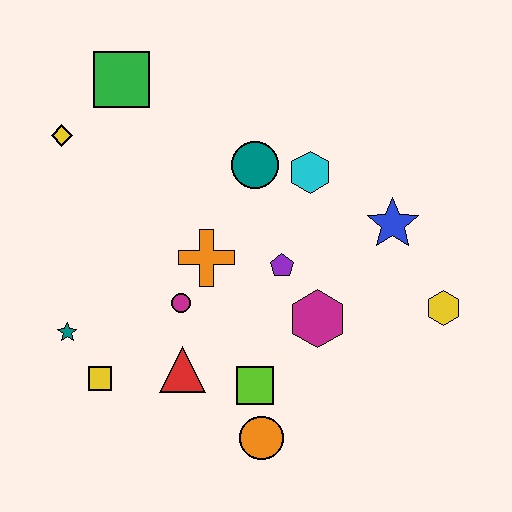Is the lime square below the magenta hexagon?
Yes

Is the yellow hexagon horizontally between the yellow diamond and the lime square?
No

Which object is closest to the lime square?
The orange circle is closest to the lime square.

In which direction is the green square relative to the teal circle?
The green square is to the left of the teal circle.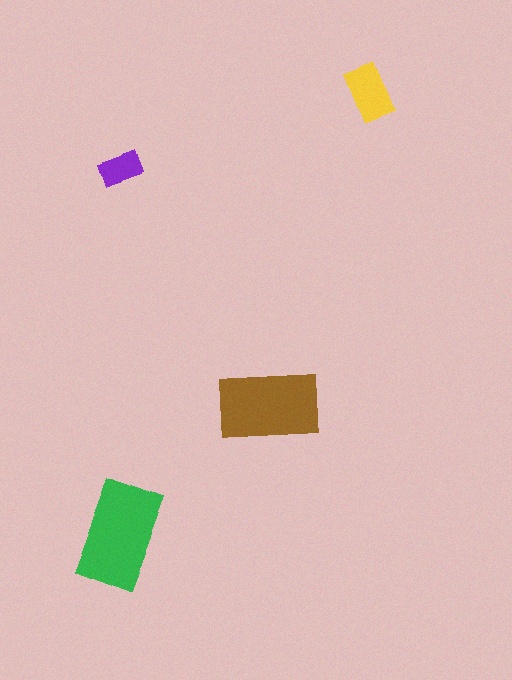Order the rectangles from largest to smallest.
the green one, the brown one, the yellow one, the purple one.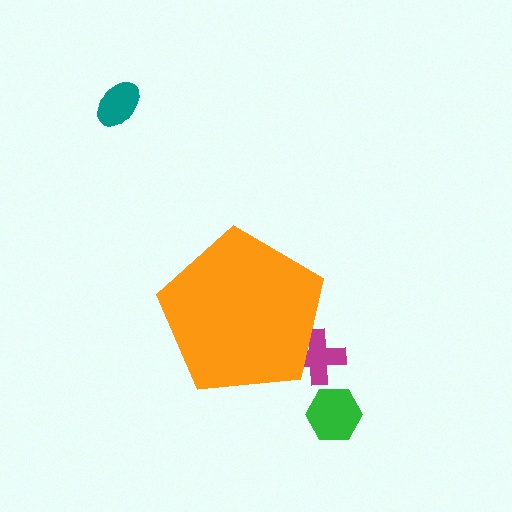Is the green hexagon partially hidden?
No, the green hexagon is fully visible.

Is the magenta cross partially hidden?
Yes, the magenta cross is partially hidden behind the orange pentagon.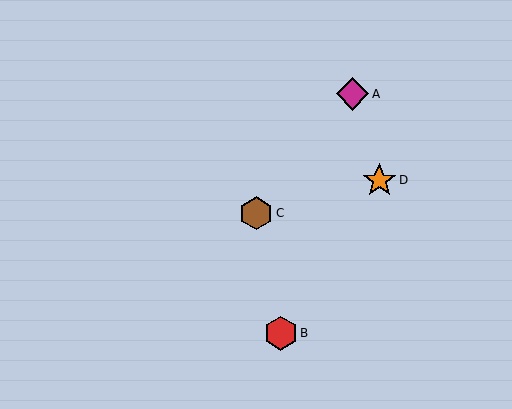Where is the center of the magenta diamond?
The center of the magenta diamond is at (352, 94).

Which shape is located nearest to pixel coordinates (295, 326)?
The red hexagon (labeled B) at (281, 333) is nearest to that location.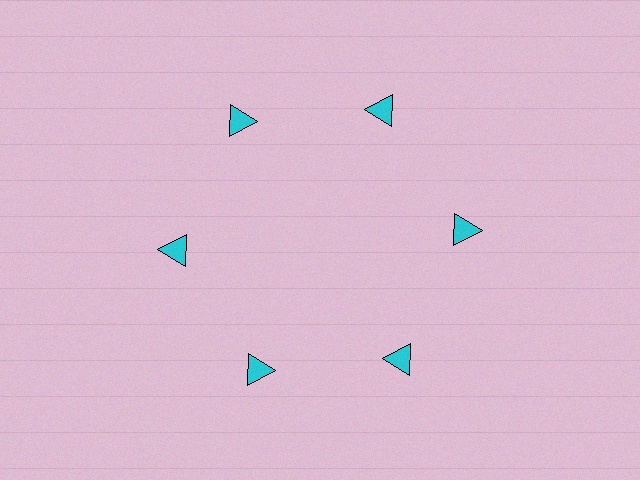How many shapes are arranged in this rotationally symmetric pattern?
There are 6 shapes, arranged in 6 groups of 1.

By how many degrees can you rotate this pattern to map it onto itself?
The pattern maps onto itself every 60 degrees of rotation.